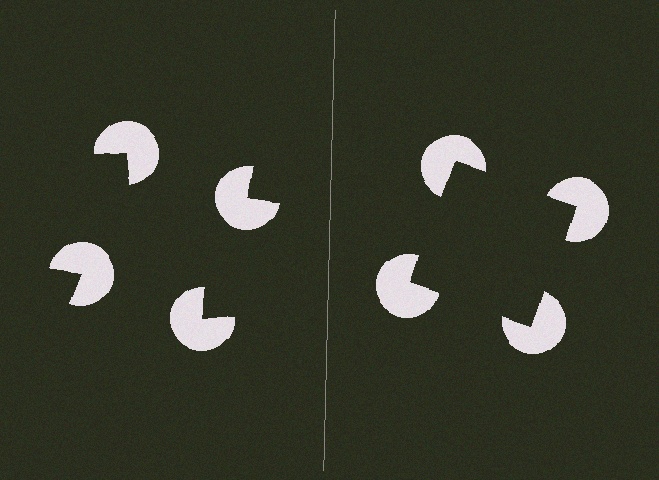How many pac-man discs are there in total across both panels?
8 — 4 on each side.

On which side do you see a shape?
An illusory square appears on the right side. On the left side the wedge cuts are rotated, so no coherent shape forms.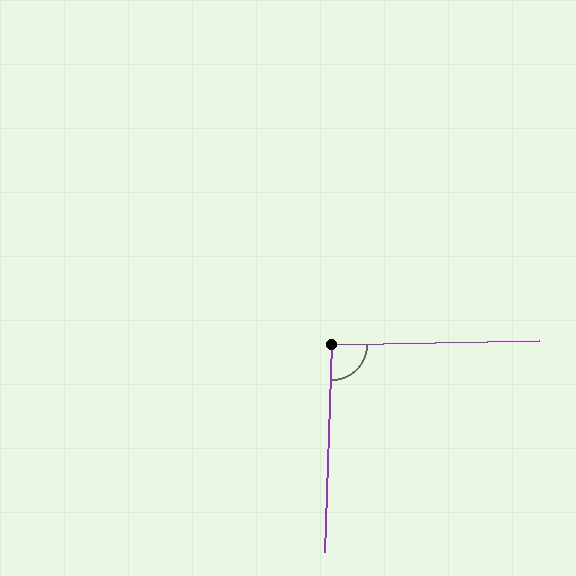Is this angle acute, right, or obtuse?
It is approximately a right angle.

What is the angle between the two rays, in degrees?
Approximately 93 degrees.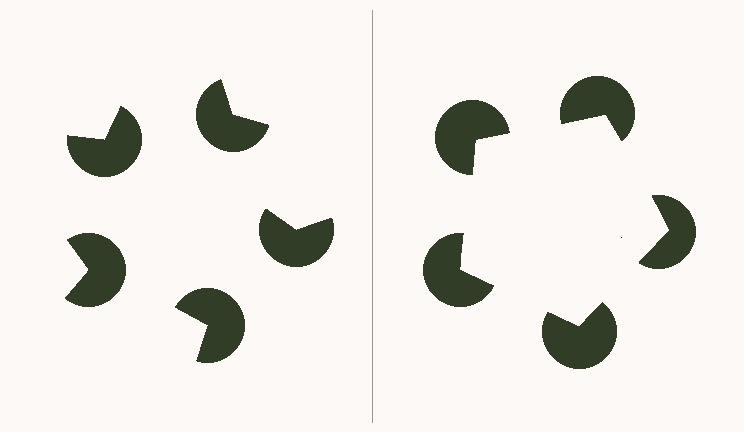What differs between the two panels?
The pac-man discs are positioned identically on both sides; only the wedge orientations differ. On the right they align to a pentagon; on the left they are misaligned.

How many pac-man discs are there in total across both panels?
10 — 5 on each side.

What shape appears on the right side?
An illusory pentagon.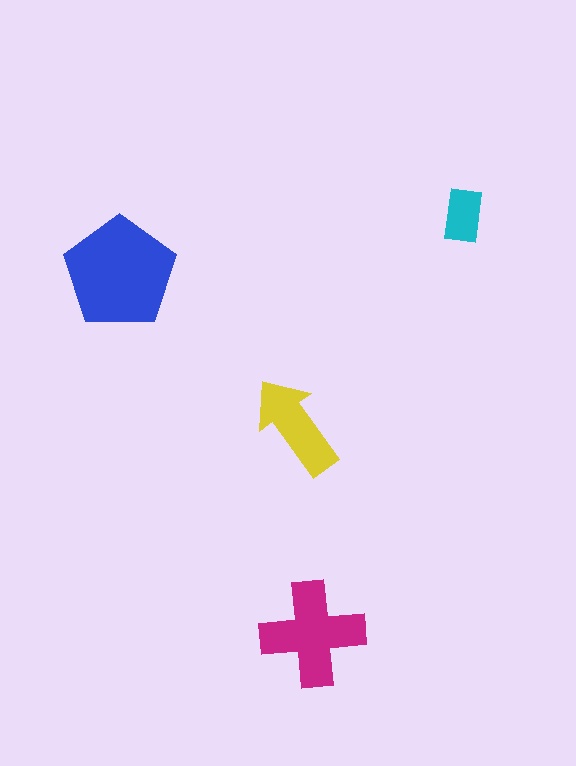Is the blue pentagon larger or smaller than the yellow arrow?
Larger.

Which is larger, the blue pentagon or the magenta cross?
The blue pentagon.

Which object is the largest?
The blue pentagon.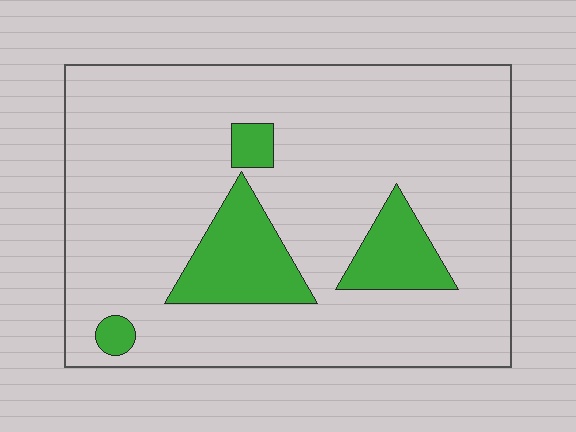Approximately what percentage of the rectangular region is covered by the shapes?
Approximately 15%.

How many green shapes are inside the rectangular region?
4.